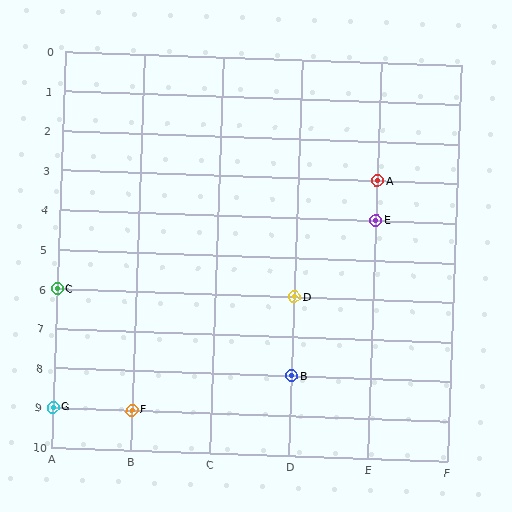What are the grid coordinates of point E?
Point E is at grid coordinates (E, 4).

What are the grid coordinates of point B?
Point B is at grid coordinates (D, 8).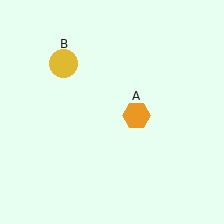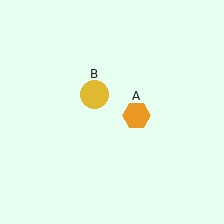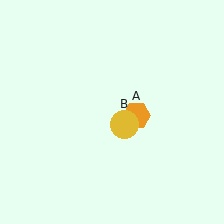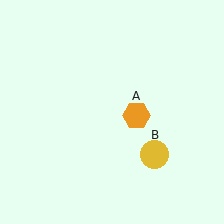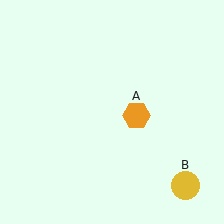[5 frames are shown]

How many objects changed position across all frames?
1 object changed position: yellow circle (object B).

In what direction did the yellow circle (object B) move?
The yellow circle (object B) moved down and to the right.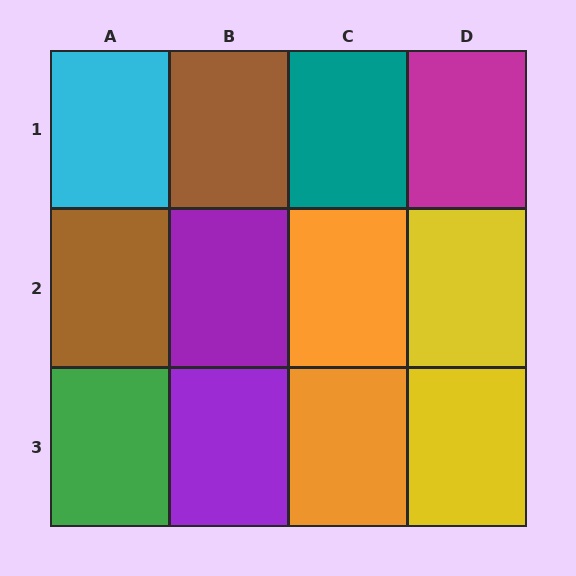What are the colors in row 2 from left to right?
Brown, purple, orange, yellow.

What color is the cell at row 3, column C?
Orange.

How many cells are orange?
2 cells are orange.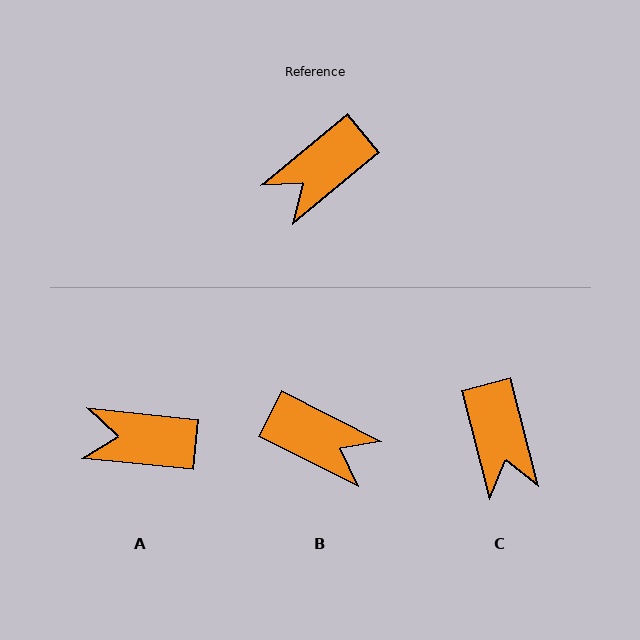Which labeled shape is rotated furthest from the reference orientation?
B, about 114 degrees away.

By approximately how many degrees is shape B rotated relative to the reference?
Approximately 114 degrees counter-clockwise.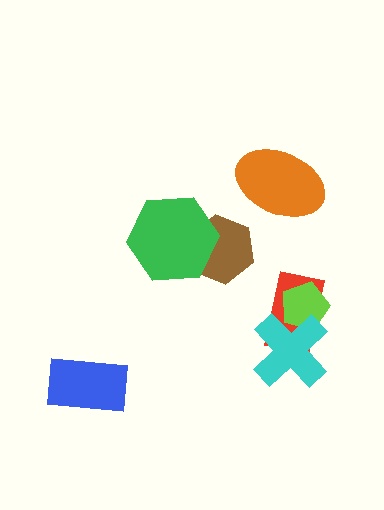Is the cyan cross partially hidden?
No, no other shape covers it.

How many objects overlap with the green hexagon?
1 object overlaps with the green hexagon.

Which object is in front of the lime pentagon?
The cyan cross is in front of the lime pentagon.